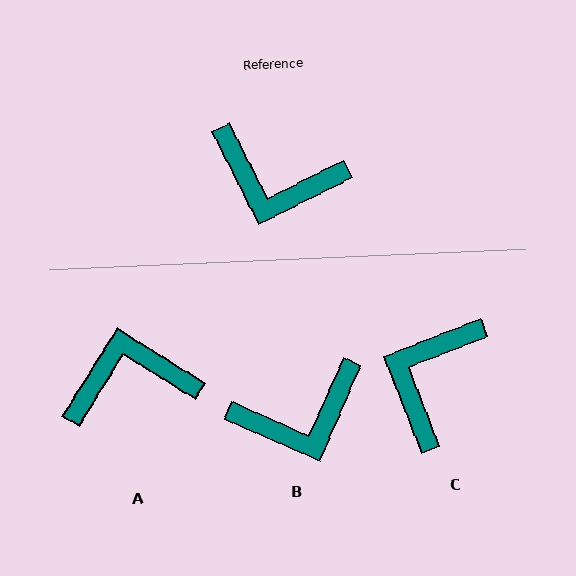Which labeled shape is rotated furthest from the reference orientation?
A, about 149 degrees away.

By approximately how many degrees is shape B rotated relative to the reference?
Approximately 40 degrees counter-clockwise.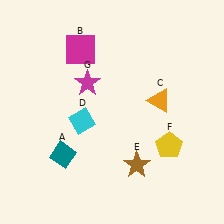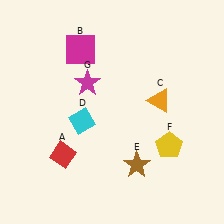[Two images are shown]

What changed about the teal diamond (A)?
In Image 1, A is teal. In Image 2, it changed to red.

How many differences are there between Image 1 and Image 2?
There is 1 difference between the two images.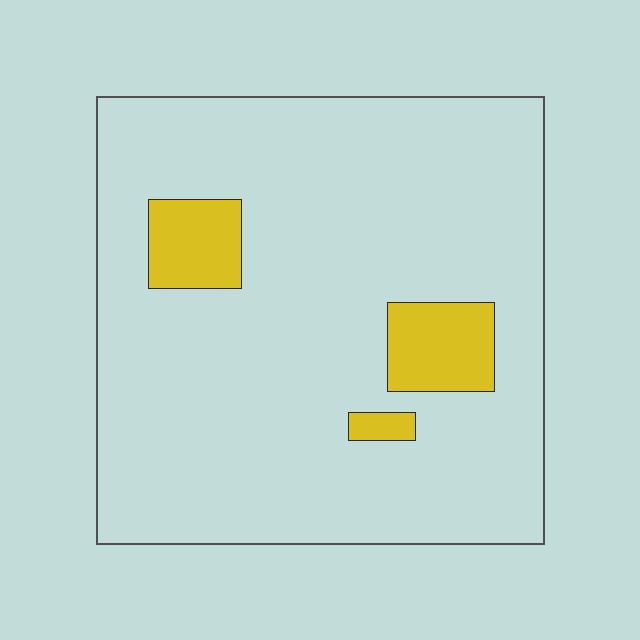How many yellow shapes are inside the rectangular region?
3.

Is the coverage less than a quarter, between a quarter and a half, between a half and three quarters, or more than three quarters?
Less than a quarter.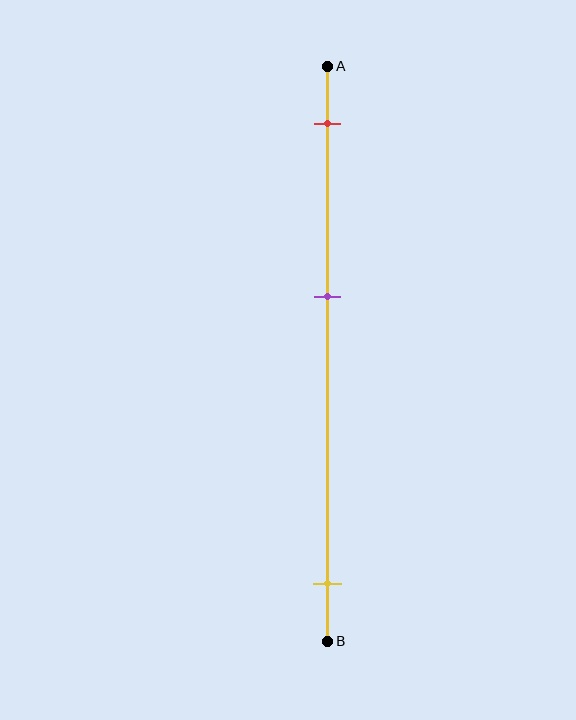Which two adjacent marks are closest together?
The red and purple marks are the closest adjacent pair.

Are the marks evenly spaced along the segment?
No, the marks are not evenly spaced.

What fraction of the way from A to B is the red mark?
The red mark is approximately 10% (0.1) of the way from A to B.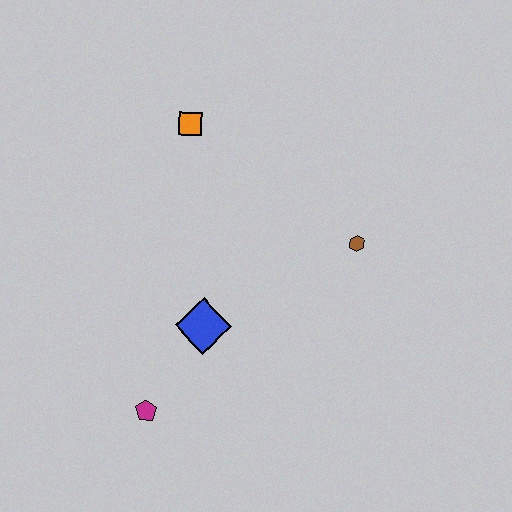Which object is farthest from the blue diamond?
The orange square is farthest from the blue diamond.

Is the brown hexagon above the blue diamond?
Yes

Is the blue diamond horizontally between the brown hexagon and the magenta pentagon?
Yes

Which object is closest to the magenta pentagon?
The blue diamond is closest to the magenta pentagon.